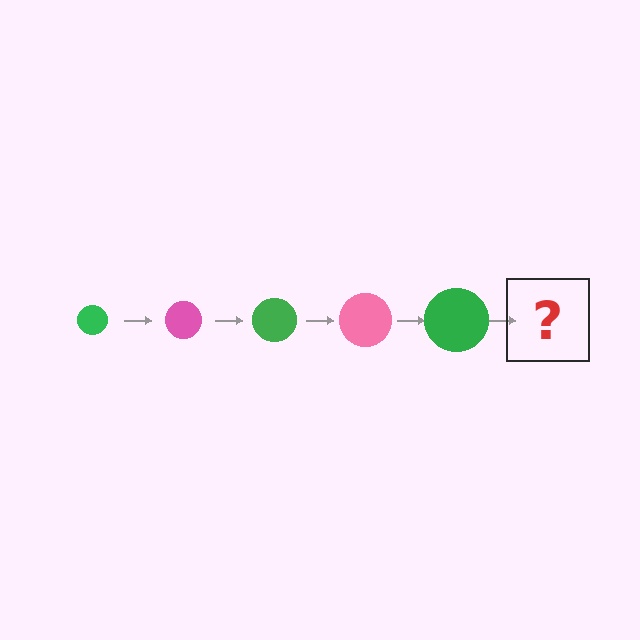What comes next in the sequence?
The next element should be a pink circle, larger than the previous one.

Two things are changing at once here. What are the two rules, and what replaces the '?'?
The two rules are that the circle grows larger each step and the color cycles through green and pink. The '?' should be a pink circle, larger than the previous one.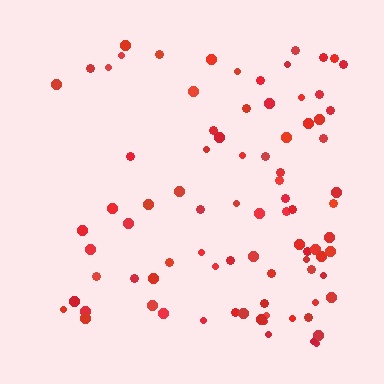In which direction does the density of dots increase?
From left to right, with the right side densest.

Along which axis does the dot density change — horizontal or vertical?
Horizontal.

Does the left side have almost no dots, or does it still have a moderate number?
Still a moderate number, just noticeably fewer than the right.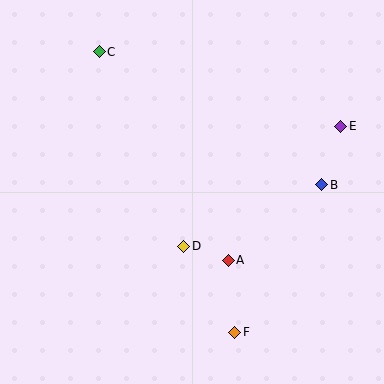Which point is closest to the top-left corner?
Point C is closest to the top-left corner.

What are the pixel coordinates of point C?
Point C is at (99, 52).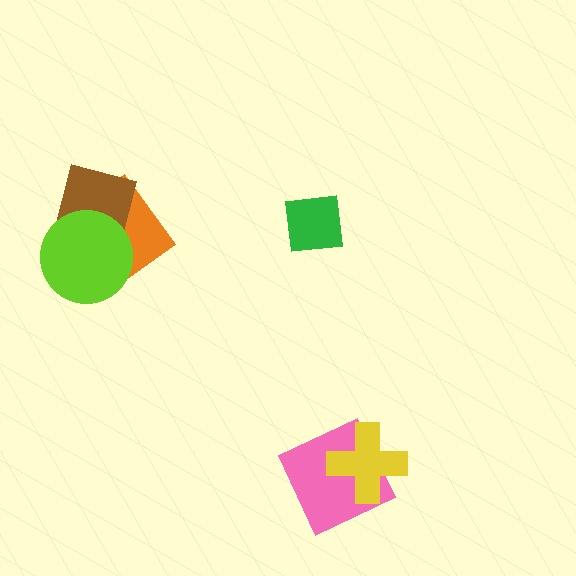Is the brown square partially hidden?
Yes, it is partially covered by another shape.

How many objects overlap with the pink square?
1 object overlaps with the pink square.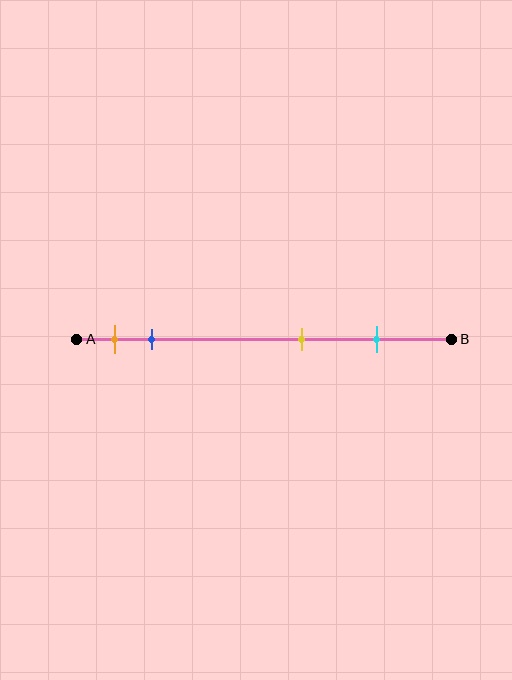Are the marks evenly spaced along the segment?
No, the marks are not evenly spaced.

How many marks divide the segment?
There are 4 marks dividing the segment.